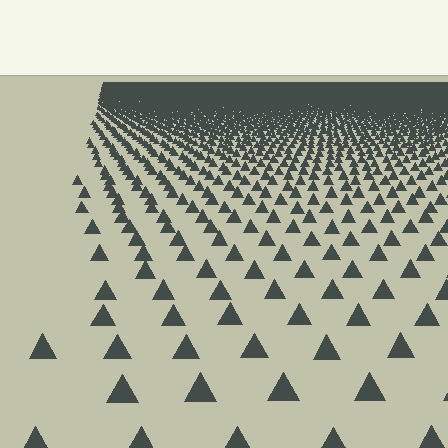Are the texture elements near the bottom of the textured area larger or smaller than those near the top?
Larger. Near the bottom, elements are closer to the viewer and appear at a bigger on-screen size.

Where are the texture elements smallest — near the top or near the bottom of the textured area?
Near the top.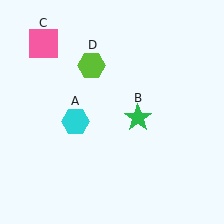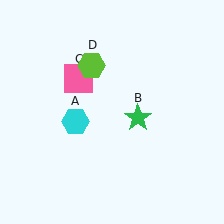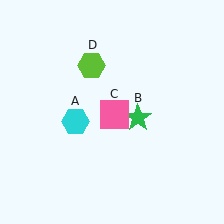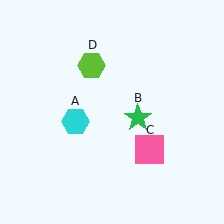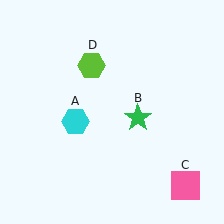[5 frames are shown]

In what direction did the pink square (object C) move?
The pink square (object C) moved down and to the right.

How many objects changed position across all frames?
1 object changed position: pink square (object C).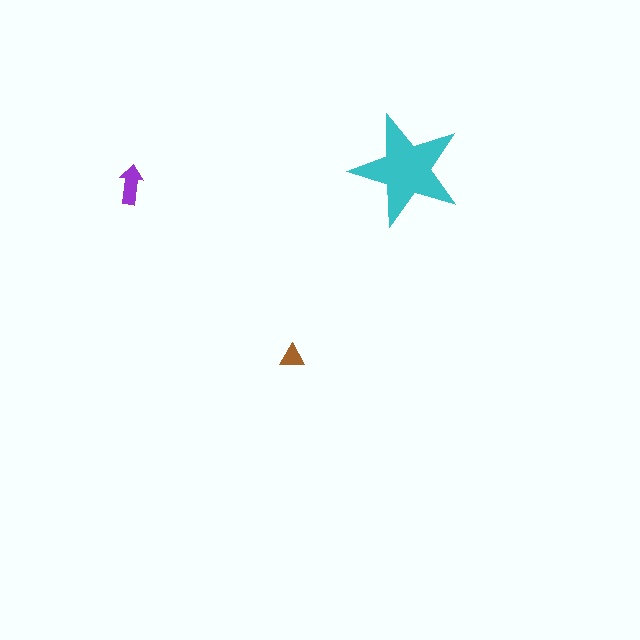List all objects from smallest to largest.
The brown triangle, the purple arrow, the cyan star.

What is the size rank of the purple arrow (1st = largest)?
2nd.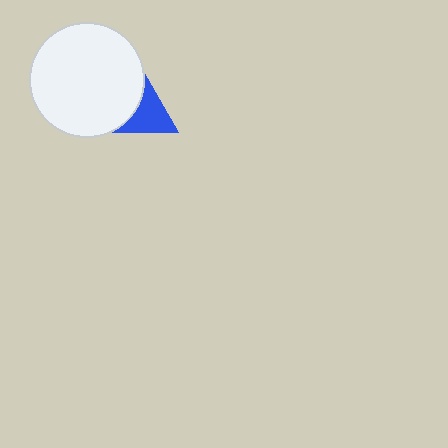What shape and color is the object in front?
The object in front is a white circle.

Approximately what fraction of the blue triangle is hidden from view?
Roughly 59% of the blue triangle is hidden behind the white circle.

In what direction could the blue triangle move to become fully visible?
The blue triangle could move right. That would shift it out from behind the white circle entirely.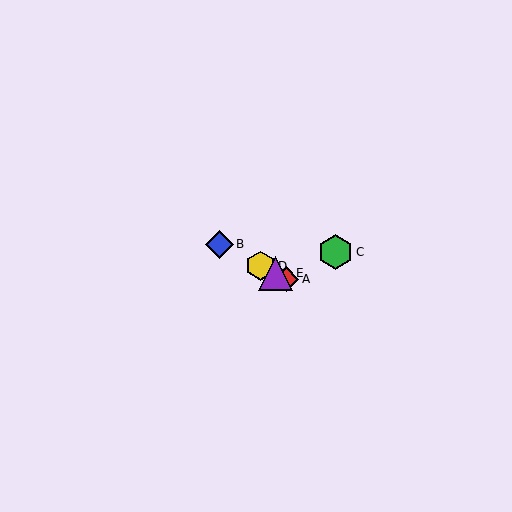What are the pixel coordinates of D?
Object D is at (261, 266).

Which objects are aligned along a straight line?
Objects A, B, D, E are aligned along a straight line.